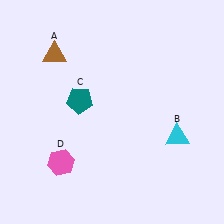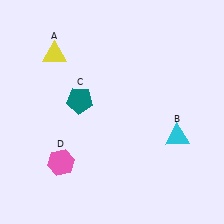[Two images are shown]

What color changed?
The triangle (A) changed from brown in Image 1 to yellow in Image 2.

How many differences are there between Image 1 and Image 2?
There is 1 difference between the two images.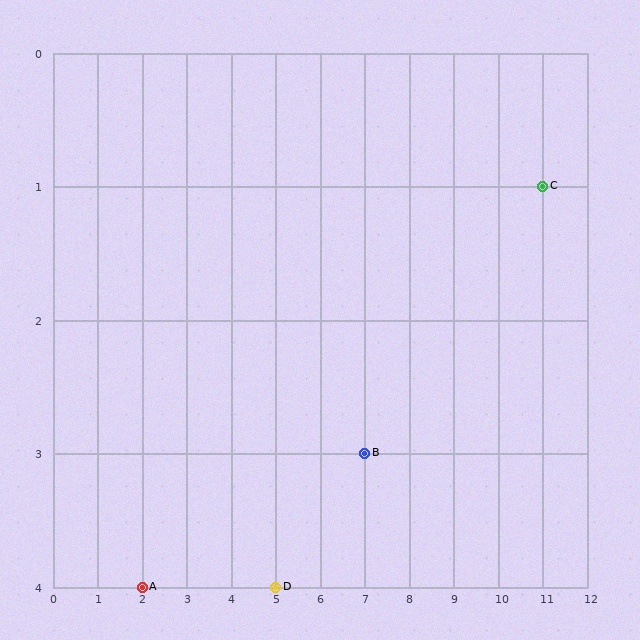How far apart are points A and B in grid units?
Points A and B are 5 columns and 1 row apart (about 5.1 grid units diagonally).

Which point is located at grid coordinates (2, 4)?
Point A is at (2, 4).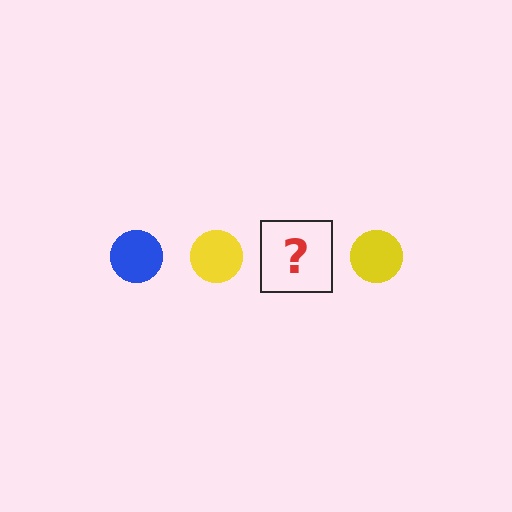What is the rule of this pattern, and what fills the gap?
The rule is that the pattern cycles through blue, yellow circles. The gap should be filled with a blue circle.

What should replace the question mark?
The question mark should be replaced with a blue circle.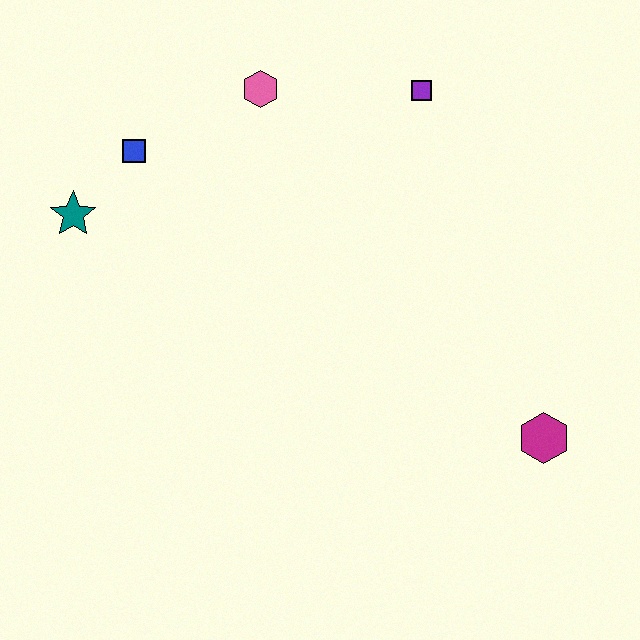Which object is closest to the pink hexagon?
The blue square is closest to the pink hexagon.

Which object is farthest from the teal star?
The magenta hexagon is farthest from the teal star.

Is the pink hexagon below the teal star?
No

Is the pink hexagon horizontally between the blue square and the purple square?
Yes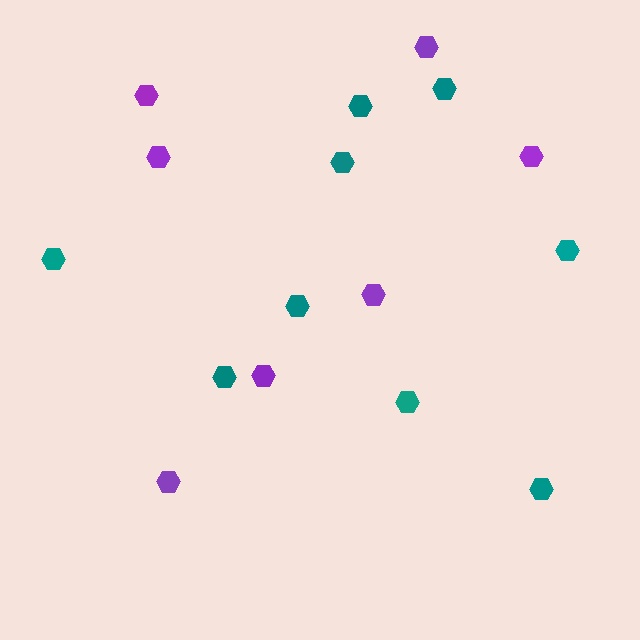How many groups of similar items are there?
There are 2 groups: one group of purple hexagons (7) and one group of teal hexagons (9).